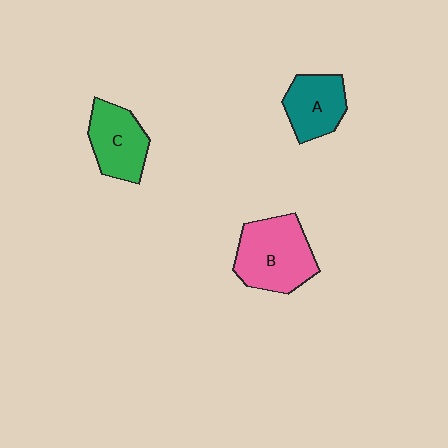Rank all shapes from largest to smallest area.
From largest to smallest: B (pink), C (green), A (teal).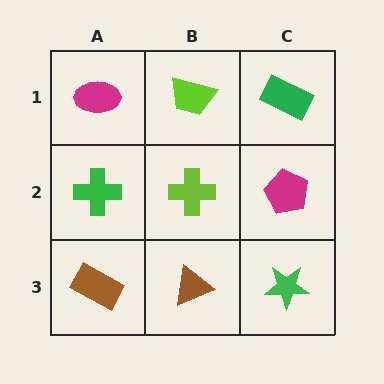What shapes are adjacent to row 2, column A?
A magenta ellipse (row 1, column A), a brown rectangle (row 3, column A), a lime cross (row 2, column B).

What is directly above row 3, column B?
A lime cross.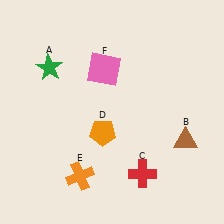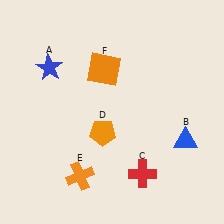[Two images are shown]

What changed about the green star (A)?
In Image 1, A is green. In Image 2, it changed to blue.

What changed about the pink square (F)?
In Image 1, F is pink. In Image 2, it changed to orange.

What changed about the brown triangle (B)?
In Image 1, B is brown. In Image 2, it changed to blue.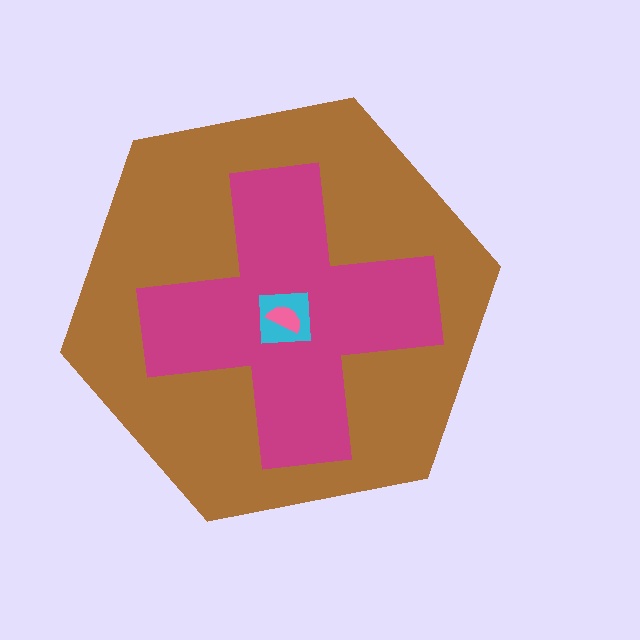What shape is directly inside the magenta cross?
The cyan square.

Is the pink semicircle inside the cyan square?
Yes.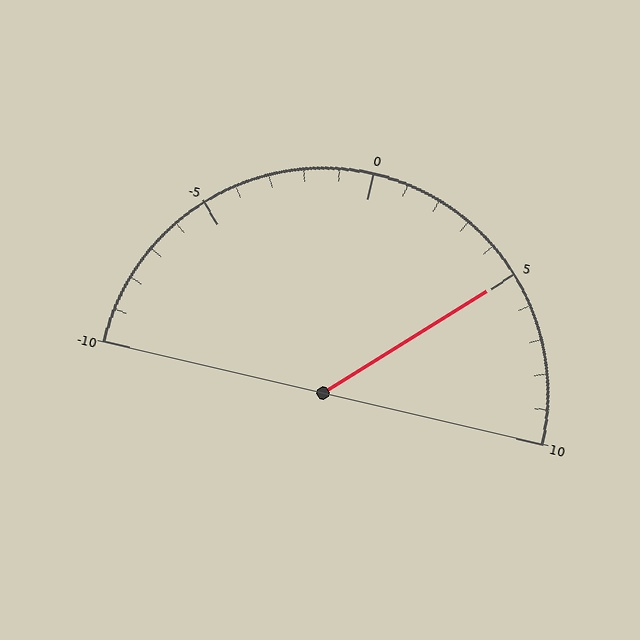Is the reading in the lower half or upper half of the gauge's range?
The reading is in the upper half of the range (-10 to 10).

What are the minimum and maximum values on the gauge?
The gauge ranges from -10 to 10.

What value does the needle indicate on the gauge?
The needle indicates approximately 5.